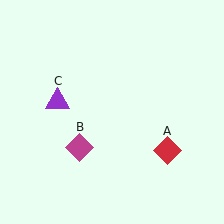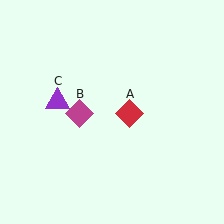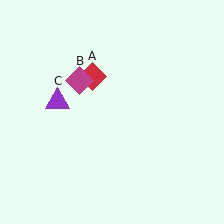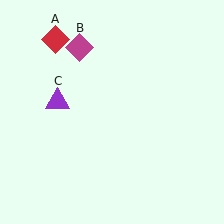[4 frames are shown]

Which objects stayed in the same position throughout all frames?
Purple triangle (object C) remained stationary.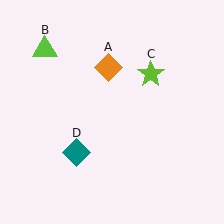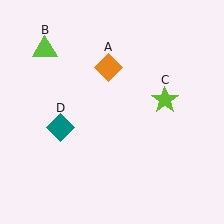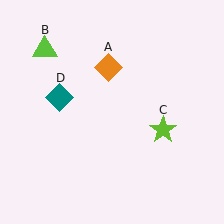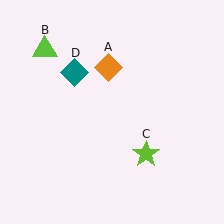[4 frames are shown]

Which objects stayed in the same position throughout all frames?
Orange diamond (object A) and lime triangle (object B) remained stationary.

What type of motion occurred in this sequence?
The lime star (object C), teal diamond (object D) rotated clockwise around the center of the scene.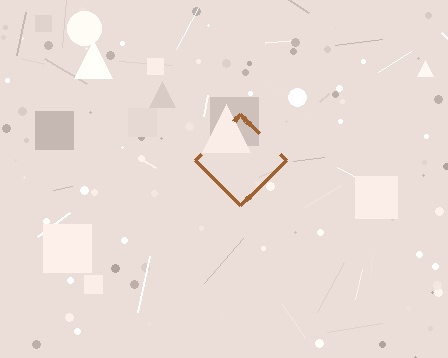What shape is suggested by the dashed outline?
The dashed outline suggests a diamond.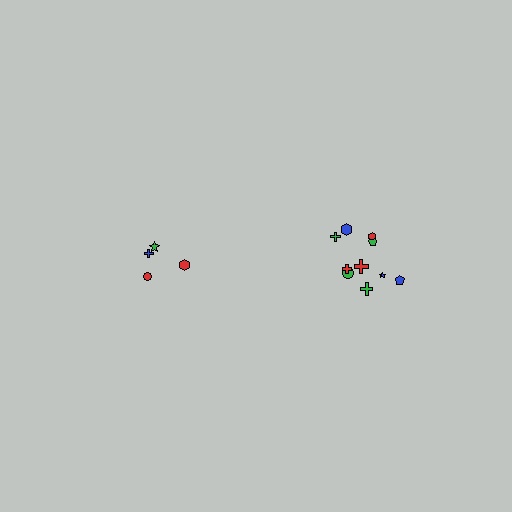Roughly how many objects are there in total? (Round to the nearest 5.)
Roughly 15 objects in total.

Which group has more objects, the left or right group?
The right group.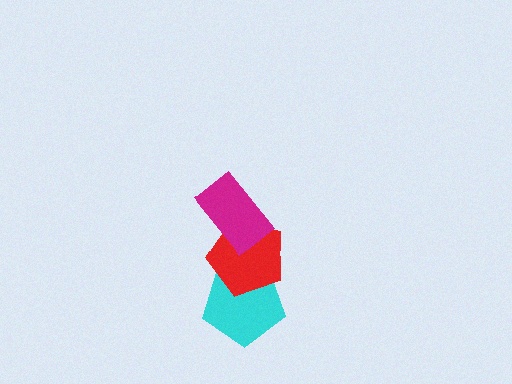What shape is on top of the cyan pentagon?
The red pentagon is on top of the cyan pentagon.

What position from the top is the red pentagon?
The red pentagon is 2nd from the top.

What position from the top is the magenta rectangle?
The magenta rectangle is 1st from the top.